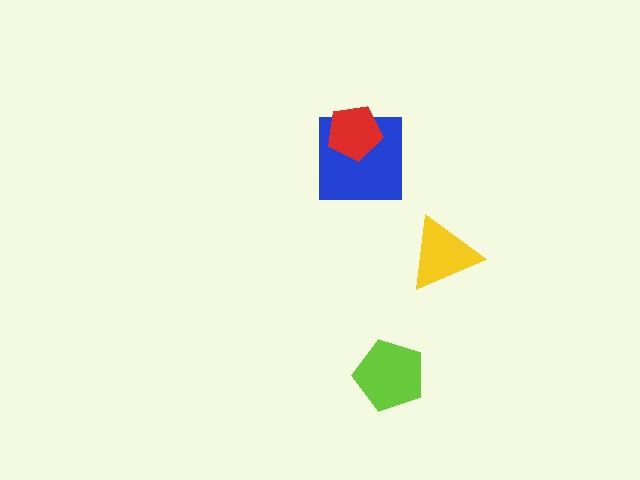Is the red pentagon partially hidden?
No, no other shape covers it.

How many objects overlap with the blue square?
1 object overlaps with the blue square.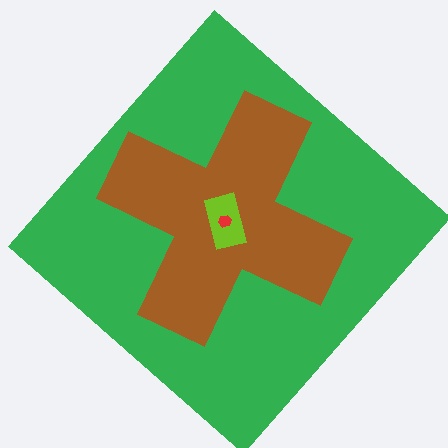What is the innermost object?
The red hexagon.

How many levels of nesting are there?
4.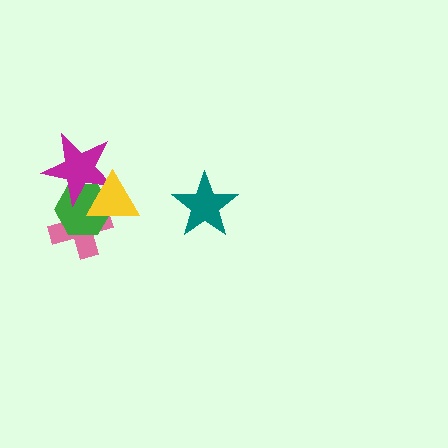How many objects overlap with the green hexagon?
3 objects overlap with the green hexagon.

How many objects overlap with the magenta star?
3 objects overlap with the magenta star.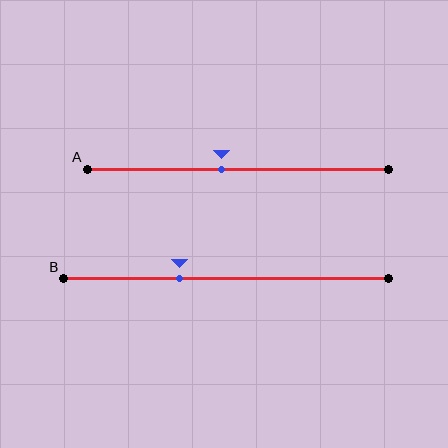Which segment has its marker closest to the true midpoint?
Segment A has its marker closest to the true midpoint.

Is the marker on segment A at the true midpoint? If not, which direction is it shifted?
No, the marker on segment A is shifted to the left by about 5% of the segment length.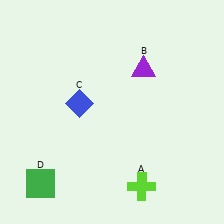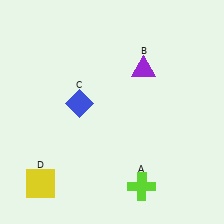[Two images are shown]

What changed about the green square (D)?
In Image 1, D is green. In Image 2, it changed to yellow.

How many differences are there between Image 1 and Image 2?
There is 1 difference between the two images.